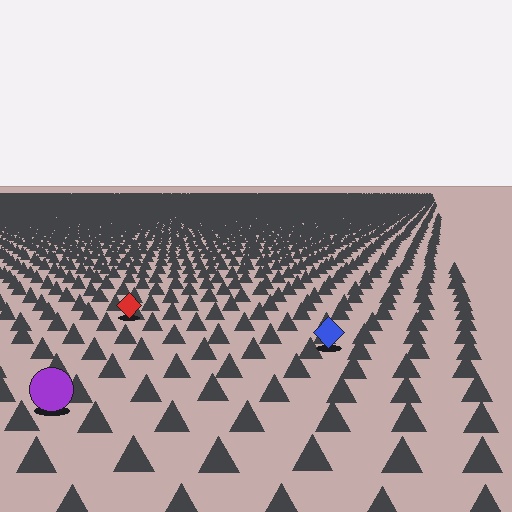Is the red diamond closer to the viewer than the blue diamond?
No. The blue diamond is closer — you can tell from the texture gradient: the ground texture is coarser near it.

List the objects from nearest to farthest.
From nearest to farthest: the purple circle, the blue diamond, the red diamond.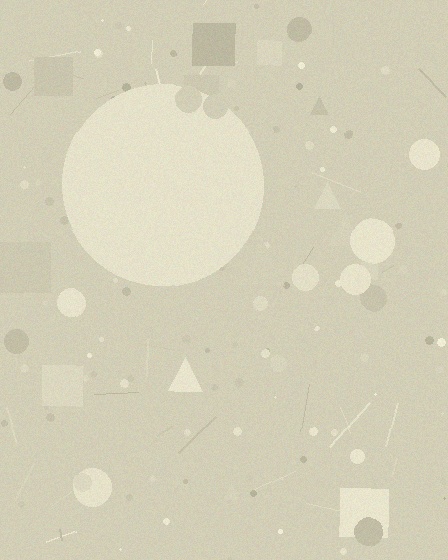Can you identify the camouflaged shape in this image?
The camouflaged shape is a circle.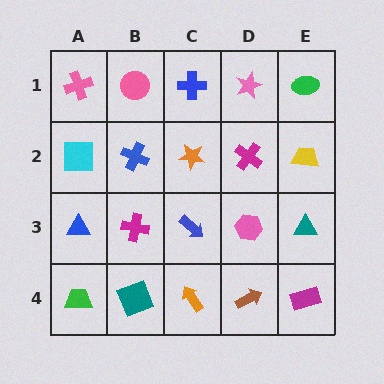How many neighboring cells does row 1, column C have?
3.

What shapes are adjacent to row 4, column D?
A pink hexagon (row 3, column D), an orange arrow (row 4, column C), a magenta rectangle (row 4, column E).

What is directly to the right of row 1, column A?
A pink circle.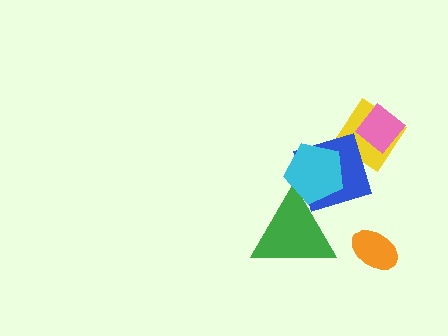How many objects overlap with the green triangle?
2 objects overlap with the green triangle.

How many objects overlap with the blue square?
2 objects overlap with the blue square.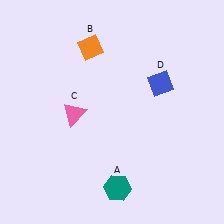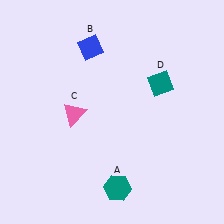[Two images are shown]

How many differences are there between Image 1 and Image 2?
There are 2 differences between the two images.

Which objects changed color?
B changed from orange to blue. D changed from blue to teal.